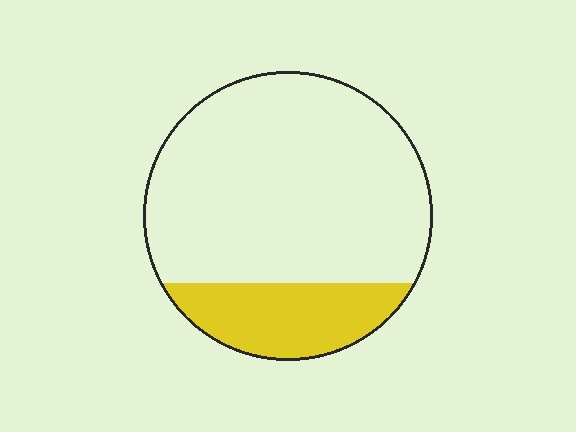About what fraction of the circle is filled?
About one fifth (1/5).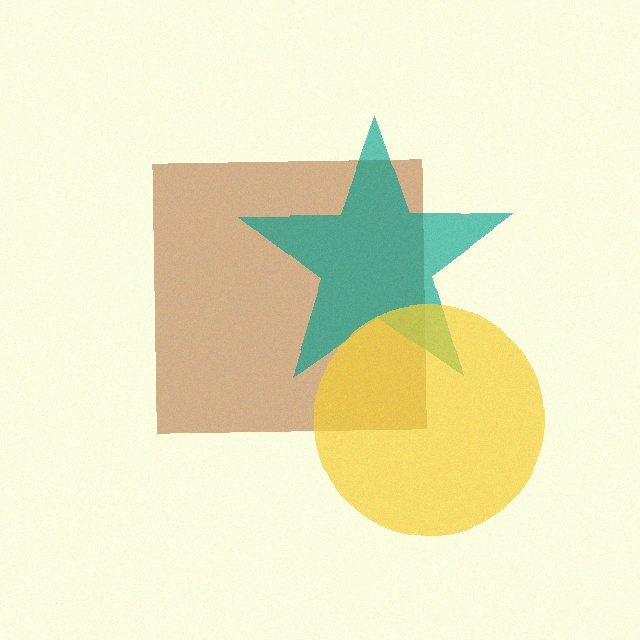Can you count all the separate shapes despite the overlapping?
Yes, there are 3 separate shapes.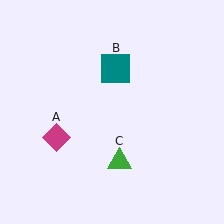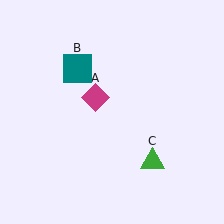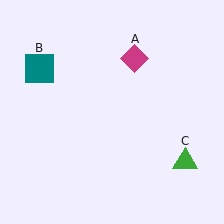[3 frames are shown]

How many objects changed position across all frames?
3 objects changed position: magenta diamond (object A), teal square (object B), green triangle (object C).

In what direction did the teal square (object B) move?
The teal square (object B) moved left.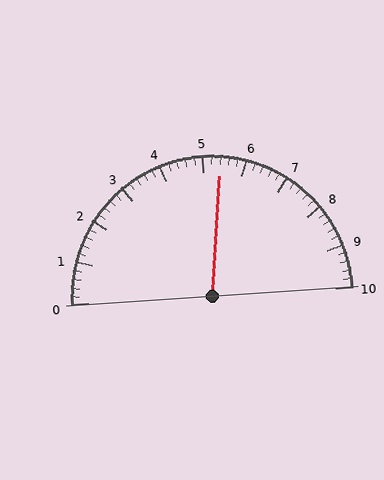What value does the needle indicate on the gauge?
The needle indicates approximately 5.4.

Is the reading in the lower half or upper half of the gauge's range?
The reading is in the upper half of the range (0 to 10).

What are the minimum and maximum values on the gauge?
The gauge ranges from 0 to 10.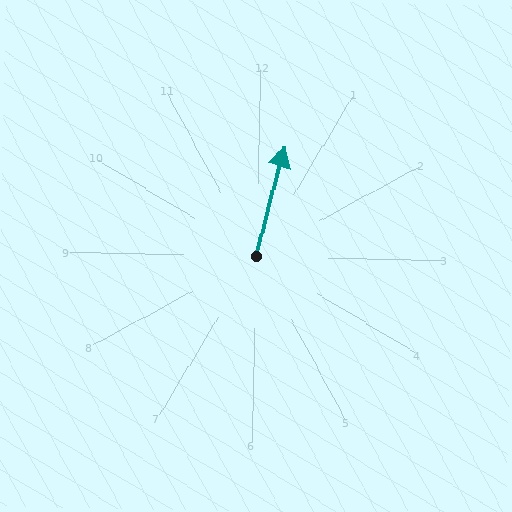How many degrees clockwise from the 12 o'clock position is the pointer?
Approximately 14 degrees.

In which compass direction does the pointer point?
North.